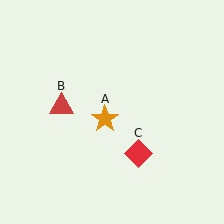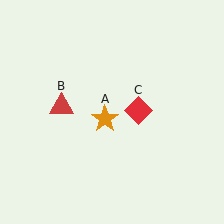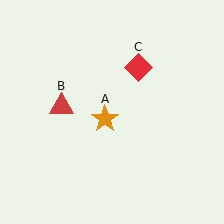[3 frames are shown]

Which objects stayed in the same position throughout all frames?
Orange star (object A) and red triangle (object B) remained stationary.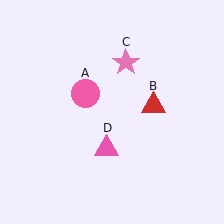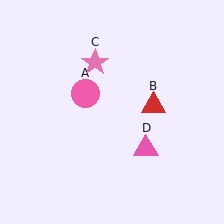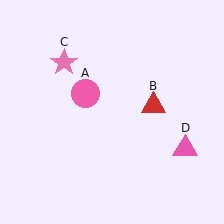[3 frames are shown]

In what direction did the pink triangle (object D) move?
The pink triangle (object D) moved right.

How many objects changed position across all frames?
2 objects changed position: pink star (object C), pink triangle (object D).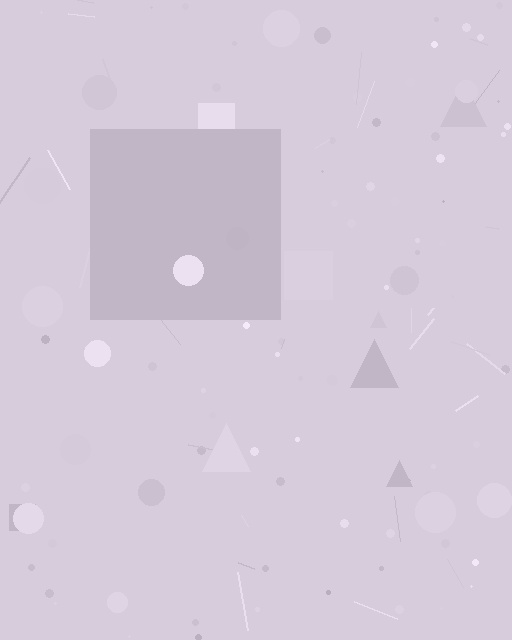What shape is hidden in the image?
A square is hidden in the image.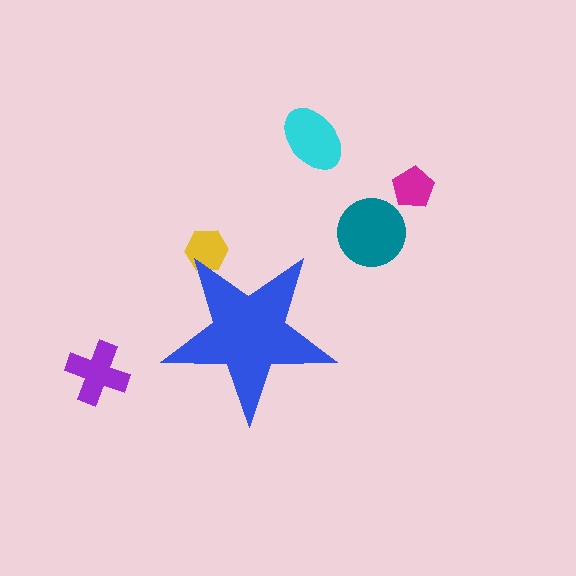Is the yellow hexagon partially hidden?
Yes, the yellow hexagon is partially hidden behind the blue star.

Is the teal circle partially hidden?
No, the teal circle is fully visible.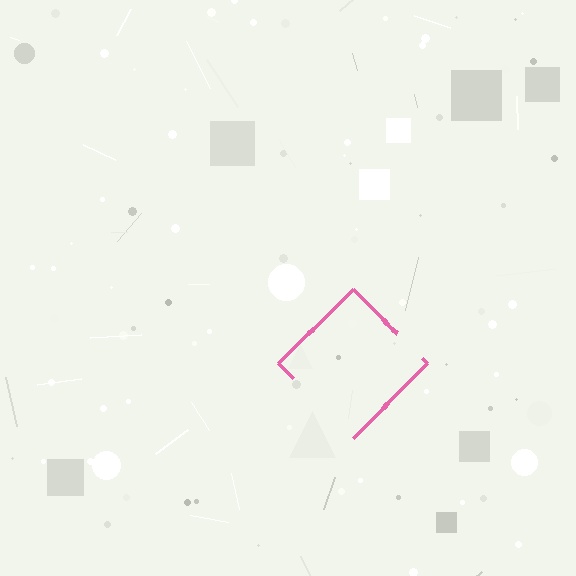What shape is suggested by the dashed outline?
The dashed outline suggests a diamond.